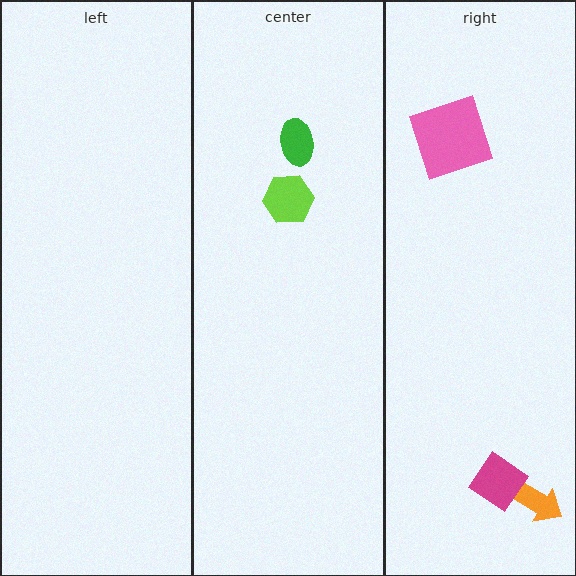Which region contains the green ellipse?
The center region.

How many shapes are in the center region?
2.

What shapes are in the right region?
The orange arrow, the magenta diamond, the pink square.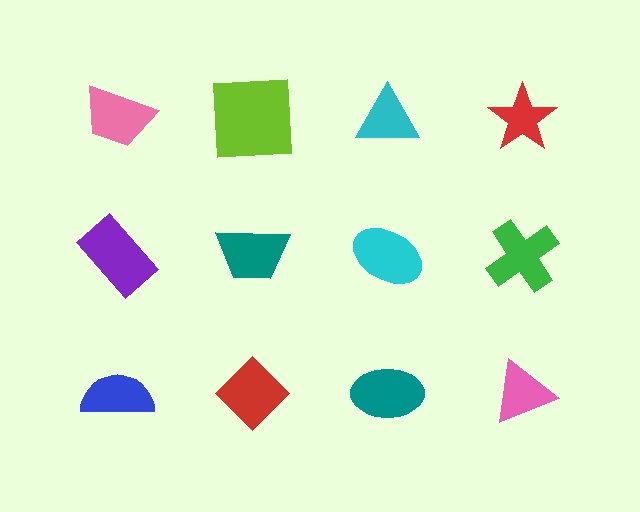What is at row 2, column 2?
A teal trapezoid.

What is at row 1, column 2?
A lime square.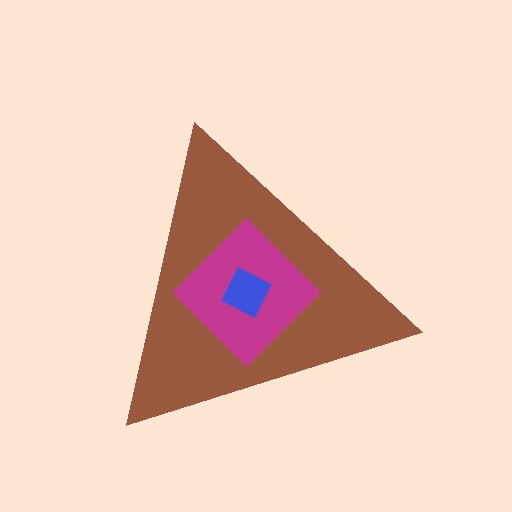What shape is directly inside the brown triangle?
The magenta diamond.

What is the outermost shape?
The brown triangle.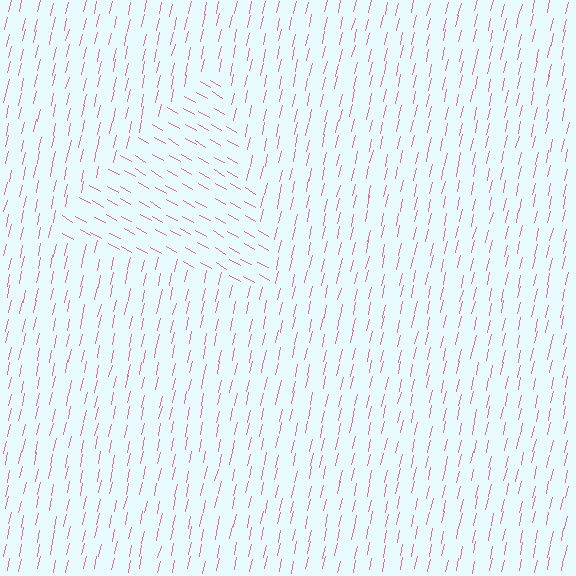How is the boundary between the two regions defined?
The boundary is defined purely by a change in line orientation (approximately 73 degrees difference). All lines are the same color and thickness.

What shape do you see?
I see a triangle.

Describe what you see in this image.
The image is filled with small pink line segments. A triangle region in the image has lines oriented differently from the surrounding lines, creating a visible texture boundary.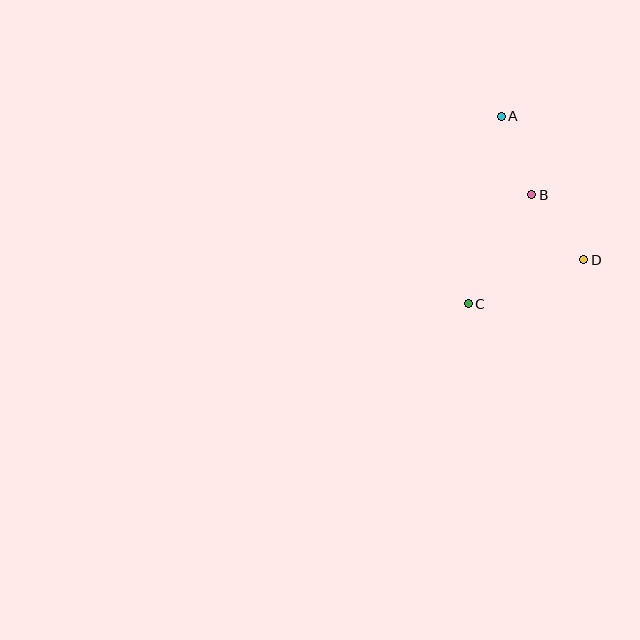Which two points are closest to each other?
Points B and D are closest to each other.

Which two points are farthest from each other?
Points A and C are farthest from each other.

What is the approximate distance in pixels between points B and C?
The distance between B and C is approximately 126 pixels.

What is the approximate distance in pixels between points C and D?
The distance between C and D is approximately 124 pixels.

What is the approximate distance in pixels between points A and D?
The distance between A and D is approximately 166 pixels.